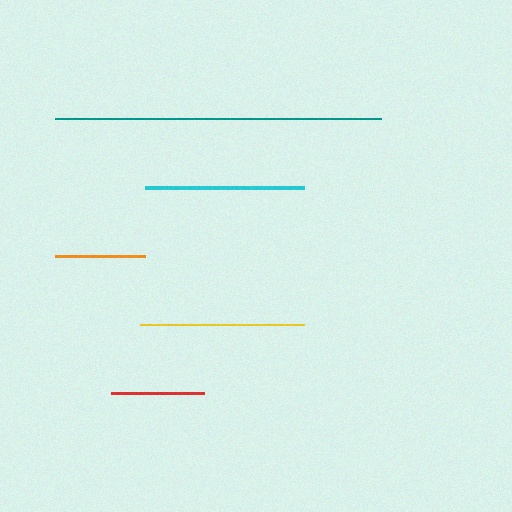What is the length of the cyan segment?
The cyan segment is approximately 158 pixels long.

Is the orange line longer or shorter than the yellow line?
The yellow line is longer than the orange line.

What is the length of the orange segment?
The orange segment is approximately 90 pixels long.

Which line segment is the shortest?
The orange line is the shortest at approximately 90 pixels.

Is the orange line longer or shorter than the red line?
The red line is longer than the orange line.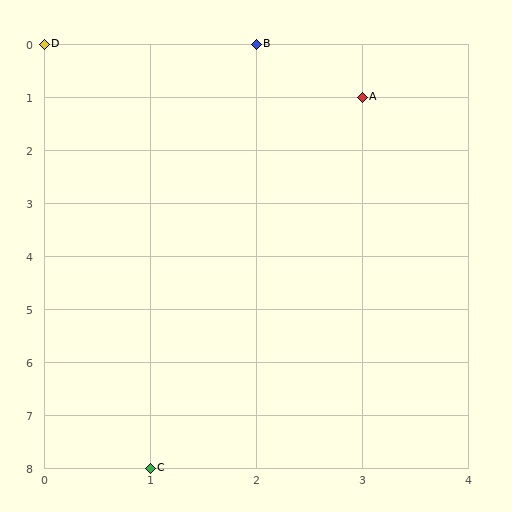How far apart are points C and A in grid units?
Points C and A are 2 columns and 7 rows apart (about 7.3 grid units diagonally).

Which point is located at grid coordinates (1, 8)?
Point C is at (1, 8).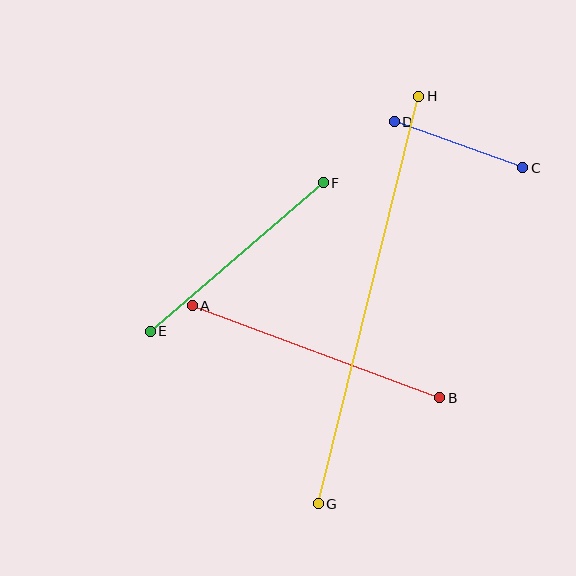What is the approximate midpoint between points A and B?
The midpoint is at approximately (316, 352) pixels.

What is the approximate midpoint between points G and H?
The midpoint is at approximately (369, 300) pixels.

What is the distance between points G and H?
The distance is approximately 420 pixels.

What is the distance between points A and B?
The distance is approximately 264 pixels.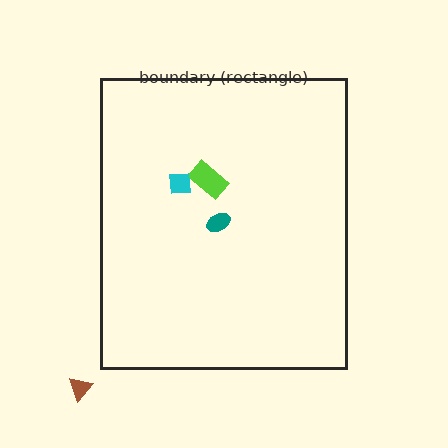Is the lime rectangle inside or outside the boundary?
Inside.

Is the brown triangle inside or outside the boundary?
Outside.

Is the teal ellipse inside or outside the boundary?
Inside.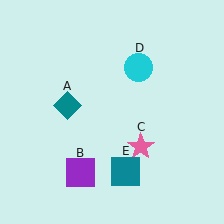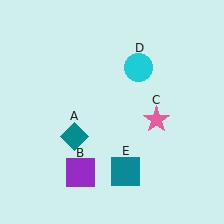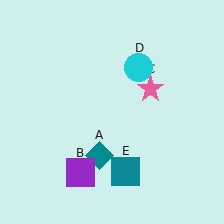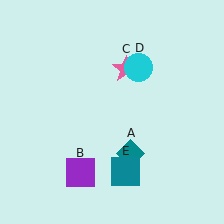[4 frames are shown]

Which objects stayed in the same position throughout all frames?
Purple square (object B) and cyan circle (object D) and teal square (object E) remained stationary.